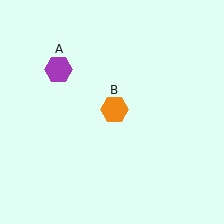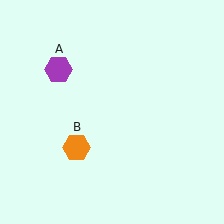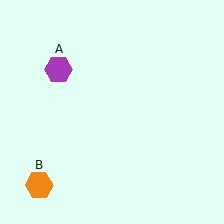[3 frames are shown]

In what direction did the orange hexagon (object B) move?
The orange hexagon (object B) moved down and to the left.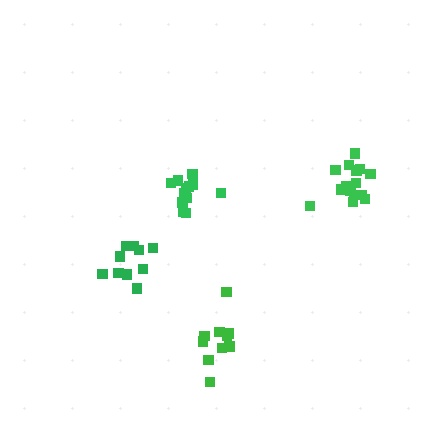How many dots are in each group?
Group 1: 15 dots, Group 2: 16 dots, Group 3: 10 dots, Group 4: 10 dots (51 total).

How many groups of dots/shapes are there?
There are 4 groups.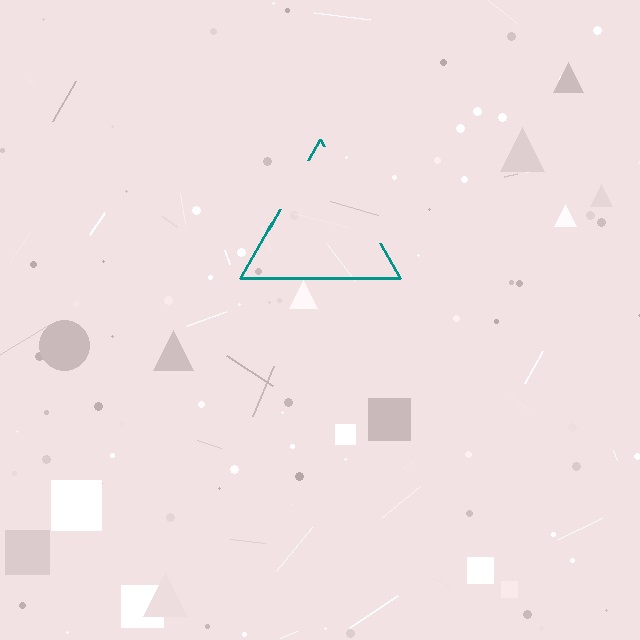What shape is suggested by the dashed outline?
The dashed outline suggests a triangle.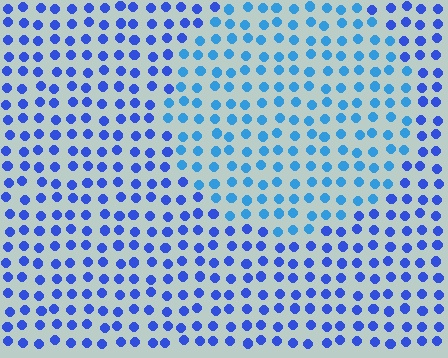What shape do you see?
I see a circle.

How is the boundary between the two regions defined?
The boundary is defined purely by a slight shift in hue (about 27 degrees). Spacing, size, and orientation are identical on both sides.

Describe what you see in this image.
The image is filled with small blue elements in a uniform arrangement. A circle-shaped region is visible where the elements are tinted to a slightly different hue, forming a subtle color boundary.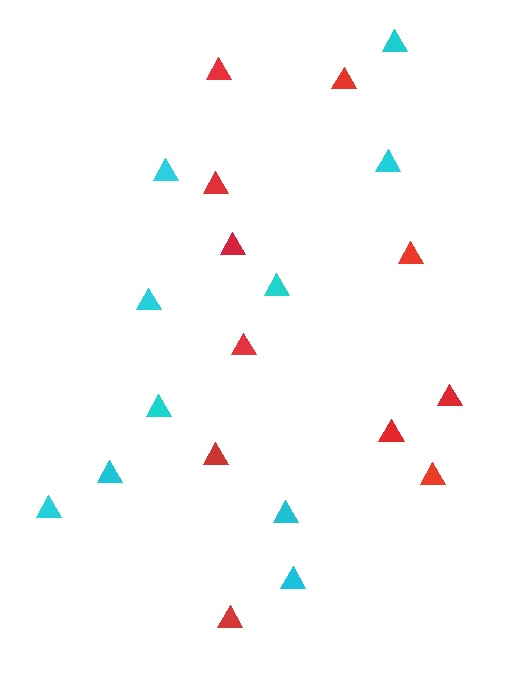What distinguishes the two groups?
There are 2 groups: one group of red triangles (11) and one group of cyan triangles (10).